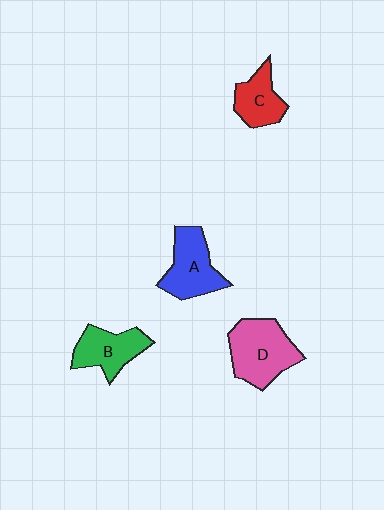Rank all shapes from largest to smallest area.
From largest to smallest: D (pink), A (blue), B (green), C (red).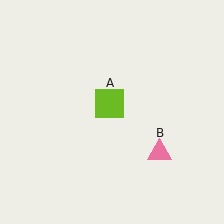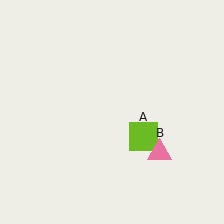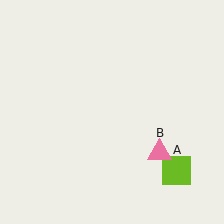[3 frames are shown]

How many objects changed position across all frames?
1 object changed position: lime square (object A).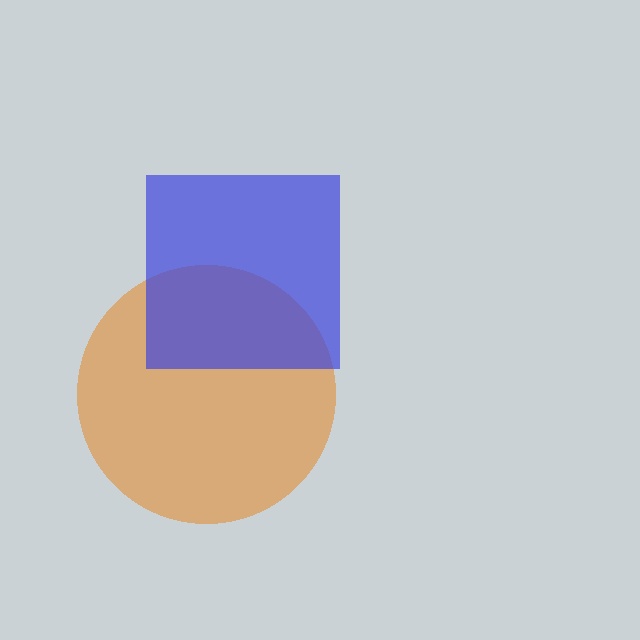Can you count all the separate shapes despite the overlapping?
Yes, there are 2 separate shapes.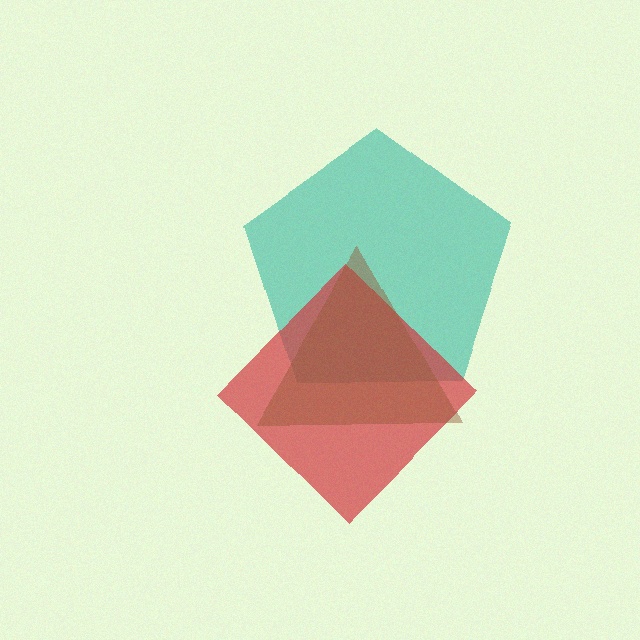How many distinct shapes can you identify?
There are 3 distinct shapes: a teal pentagon, a red diamond, a brown triangle.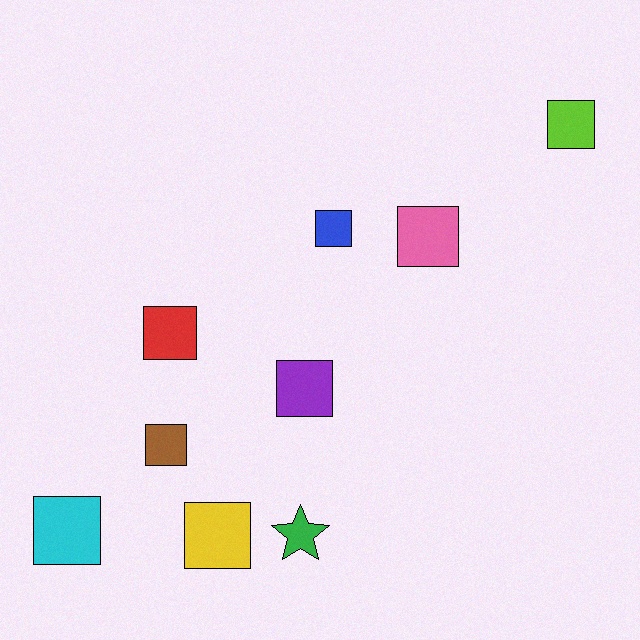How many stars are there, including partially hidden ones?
There is 1 star.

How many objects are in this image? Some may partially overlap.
There are 9 objects.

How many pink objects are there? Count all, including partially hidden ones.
There is 1 pink object.